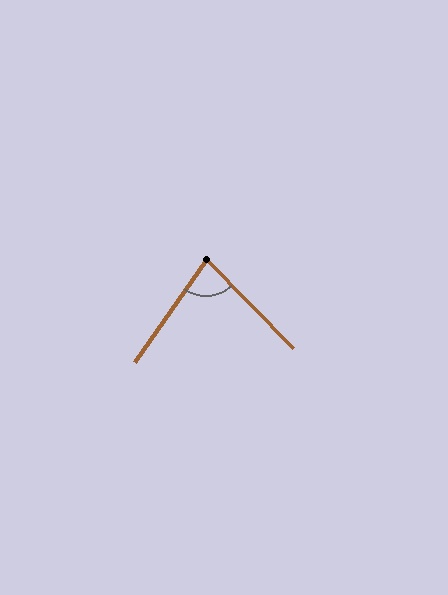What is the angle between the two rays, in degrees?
Approximately 79 degrees.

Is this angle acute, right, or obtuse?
It is acute.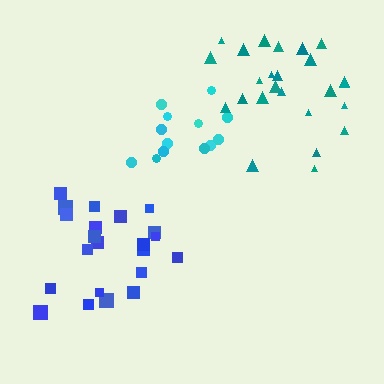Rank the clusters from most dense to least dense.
blue, cyan, teal.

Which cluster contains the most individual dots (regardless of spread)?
Teal (25).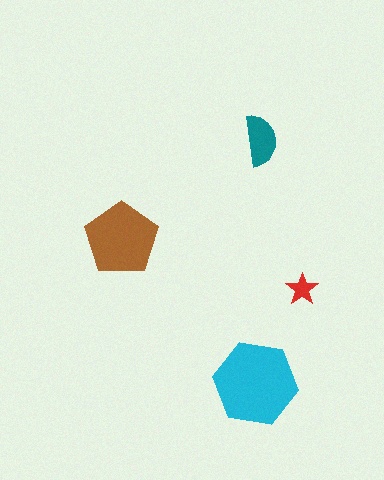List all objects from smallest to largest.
The red star, the teal semicircle, the brown pentagon, the cyan hexagon.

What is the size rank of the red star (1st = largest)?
4th.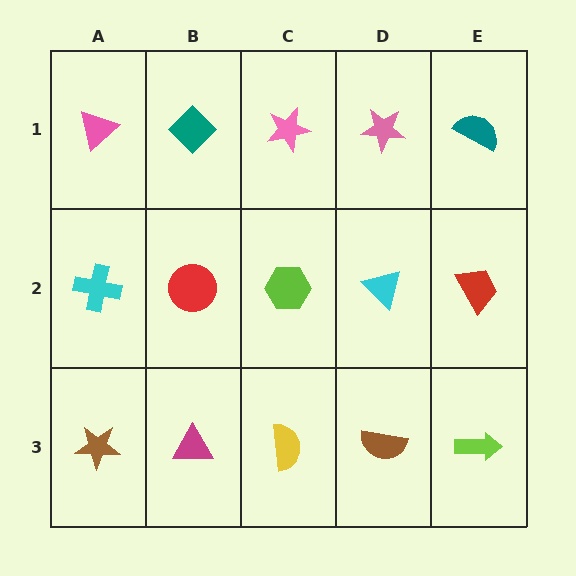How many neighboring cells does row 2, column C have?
4.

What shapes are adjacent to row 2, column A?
A pink triangle (row 1, column A), a brown star (row 3, column A), a red circle (row 2, column B).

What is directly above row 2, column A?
A pink triangle.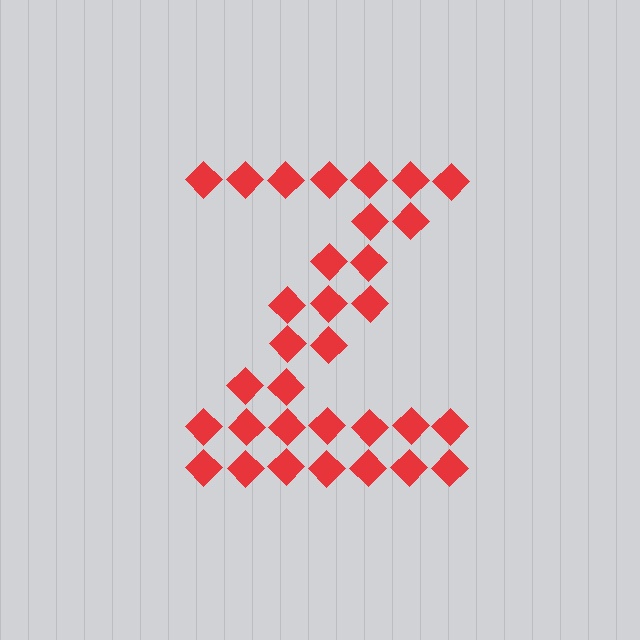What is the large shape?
The large shape is the letter Z.